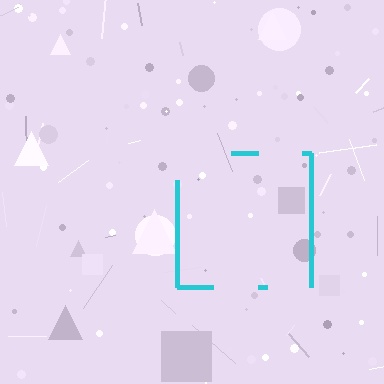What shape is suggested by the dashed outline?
The dashed outline suggests a square.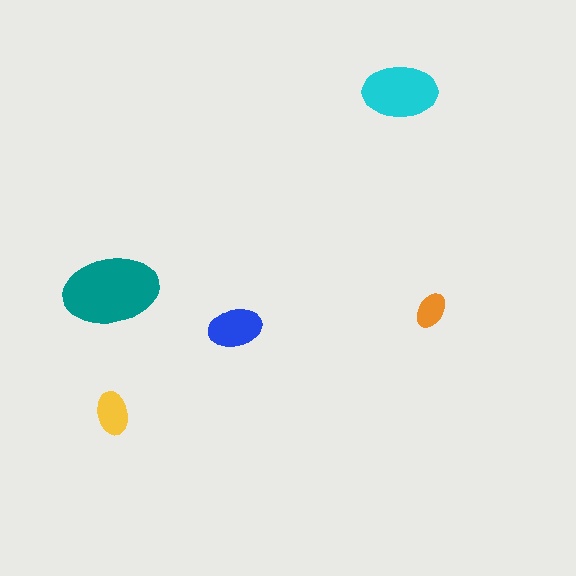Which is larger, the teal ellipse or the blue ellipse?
The teal one.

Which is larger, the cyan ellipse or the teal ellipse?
The teal one.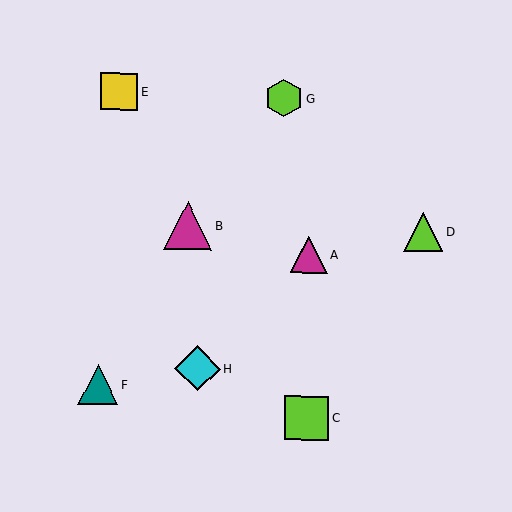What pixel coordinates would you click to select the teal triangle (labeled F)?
Click at (98, 385) to select the teal triangle F.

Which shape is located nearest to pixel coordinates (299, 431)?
The lime square (labeled C) at (307, 418) is nearest to that location.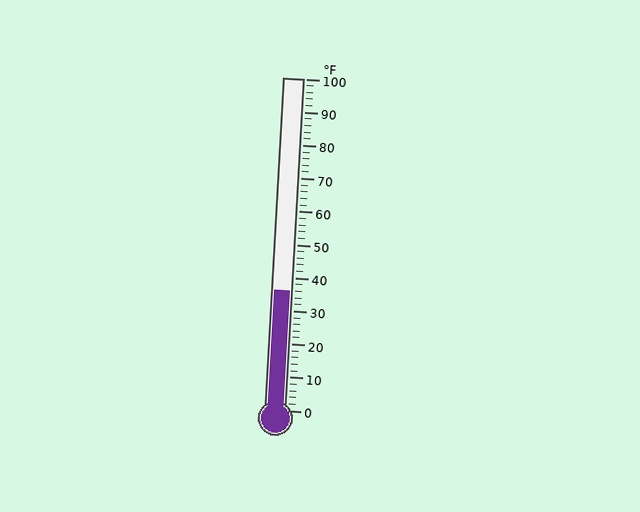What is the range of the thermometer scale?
The thermometer scale ranges from 0°F to 100°F.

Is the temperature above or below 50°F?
The temperature is below 50°F.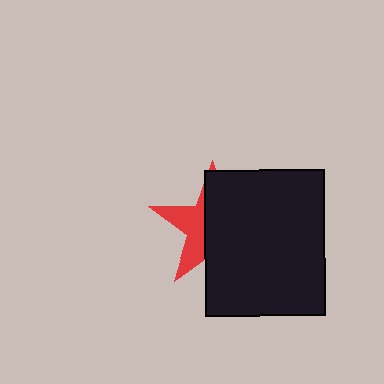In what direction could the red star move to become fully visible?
The red star could move left. That would shift it out from behind the black rectangle entirely.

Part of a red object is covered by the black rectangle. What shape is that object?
It is a star.